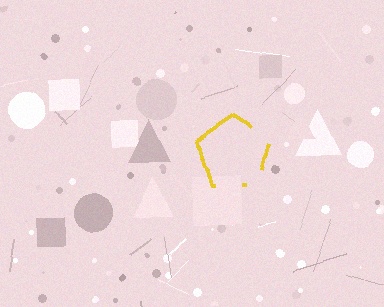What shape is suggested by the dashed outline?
The dashed outline suggests a pentagon.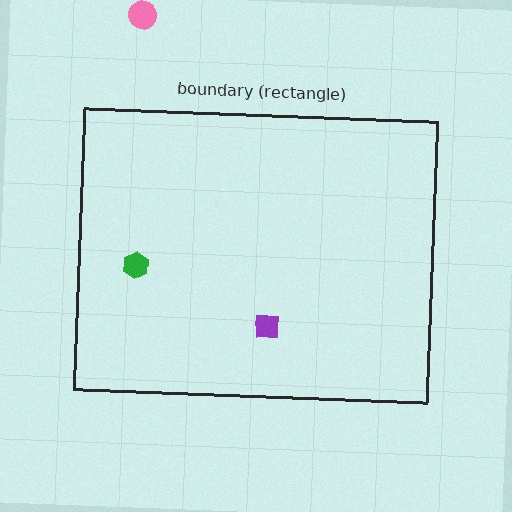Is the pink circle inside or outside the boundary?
Outside.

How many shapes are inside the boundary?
2 inside, 1 outside.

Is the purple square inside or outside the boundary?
Inside.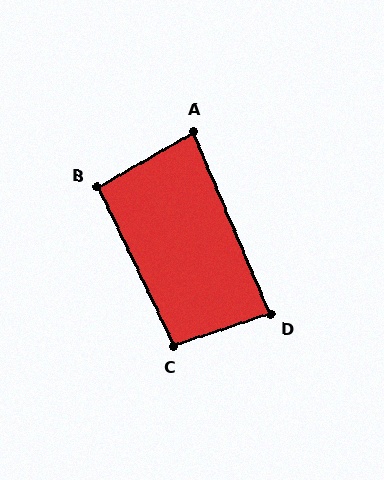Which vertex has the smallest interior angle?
A, at approximately 83 degrees.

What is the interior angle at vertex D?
Approximately 85 degrees (approximately right).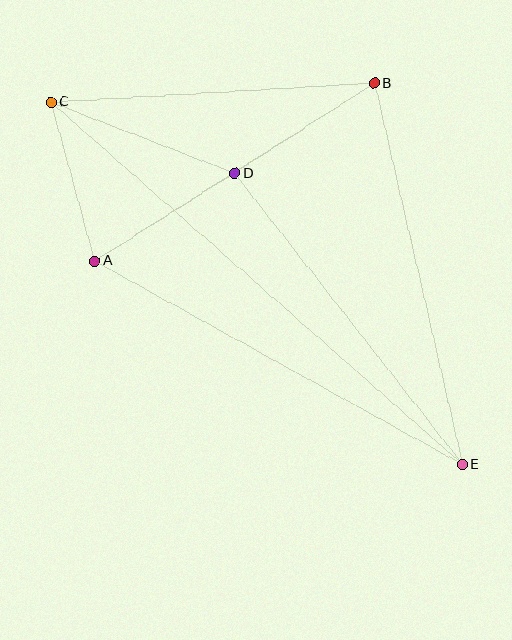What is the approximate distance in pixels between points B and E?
The distance between B and E is approximately 392 pixels.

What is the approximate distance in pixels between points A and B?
The distance between A and B is approximately 332 pixels.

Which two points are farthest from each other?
Points C and E are farthest from each other.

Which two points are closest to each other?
Points A and C are closest to each other.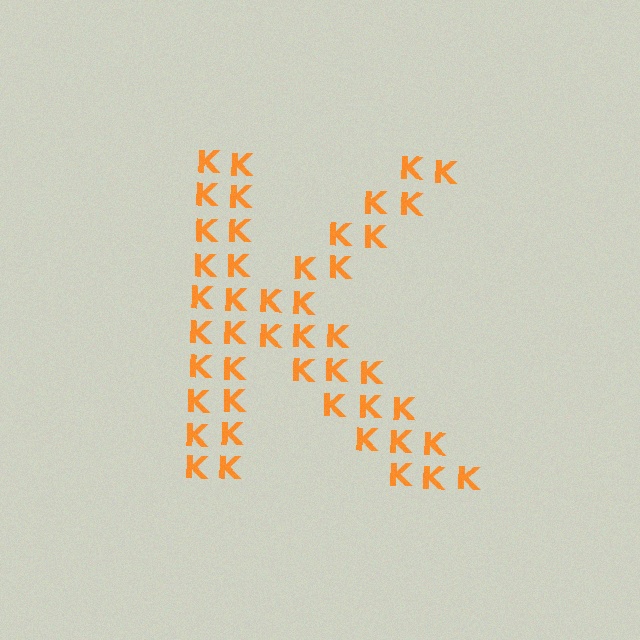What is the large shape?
The large shape is the letter K.